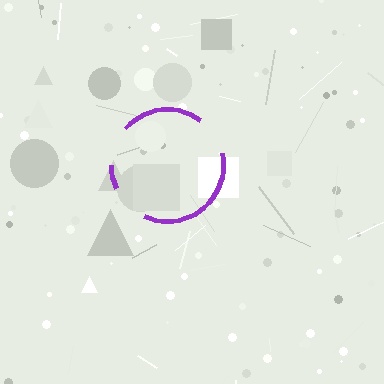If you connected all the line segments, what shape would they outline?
They would outline a circle.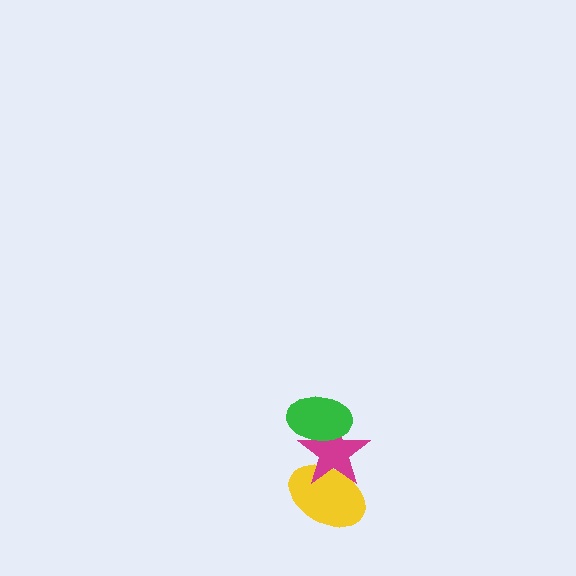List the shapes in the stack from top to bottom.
From top to bottom: the green ellipse, the magenta star, the yellow ellipse.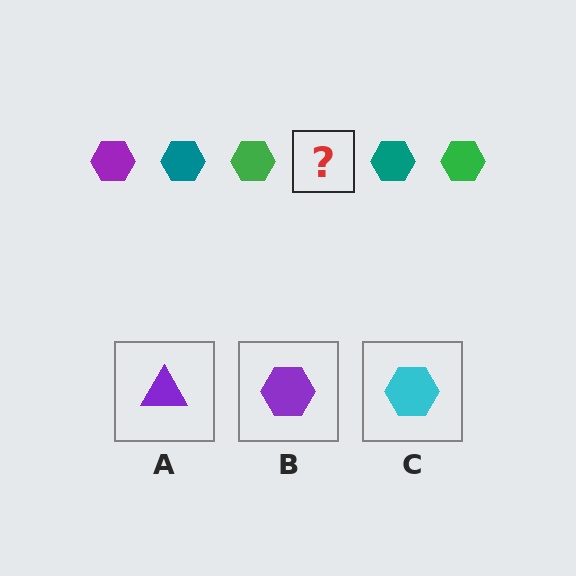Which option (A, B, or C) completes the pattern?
B.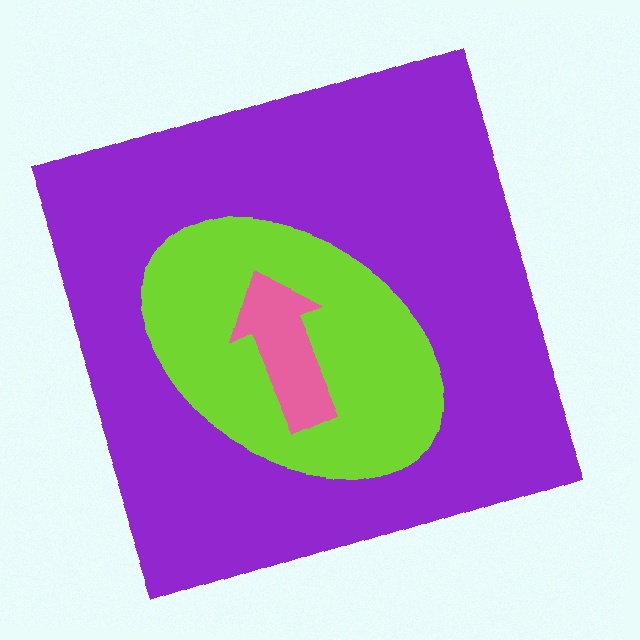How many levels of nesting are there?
3.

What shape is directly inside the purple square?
The lime ellipse.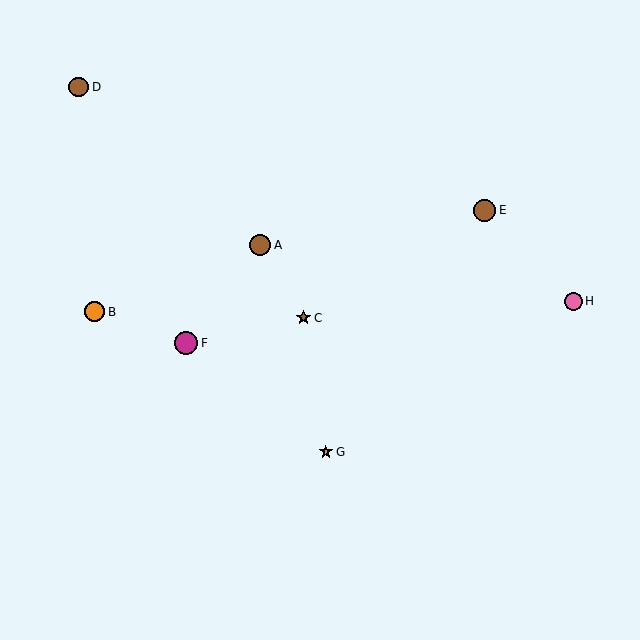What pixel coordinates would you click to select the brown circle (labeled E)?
Click at (485, 210) to select the brown circle E.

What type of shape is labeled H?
Shape H is a pink circle.